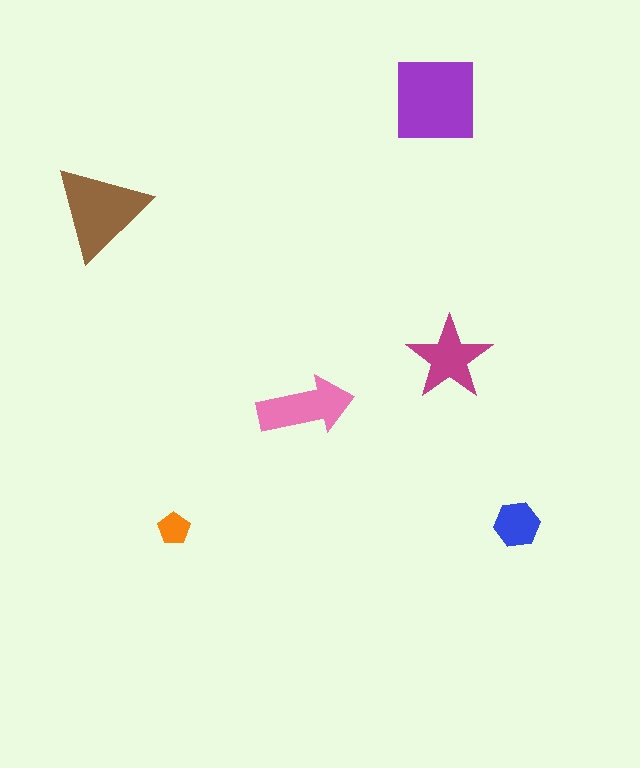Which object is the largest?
The purple square.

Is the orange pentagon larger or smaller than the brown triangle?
Smaller.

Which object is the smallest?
The orange pentagon.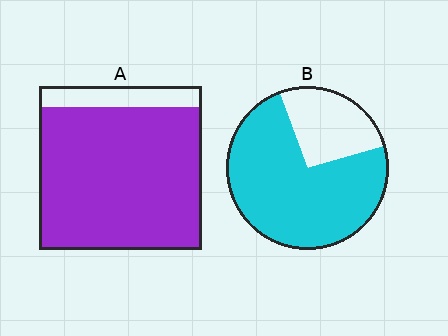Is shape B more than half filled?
Yes.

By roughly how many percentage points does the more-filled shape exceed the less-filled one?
By roughly 15 percentage points (A over B).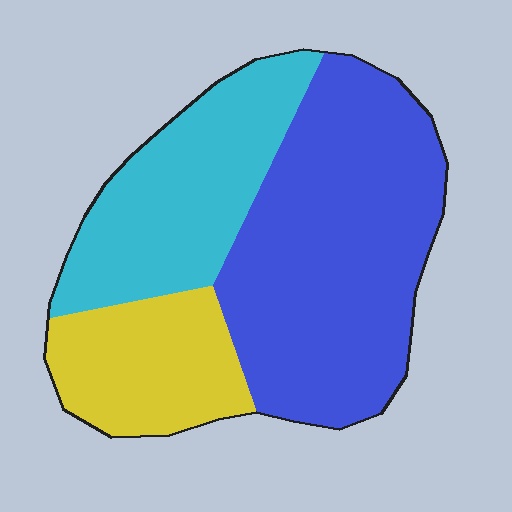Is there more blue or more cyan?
Blue.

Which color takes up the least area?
Yellow, at roughly 20%.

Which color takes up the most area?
Blue, at roughly 50%.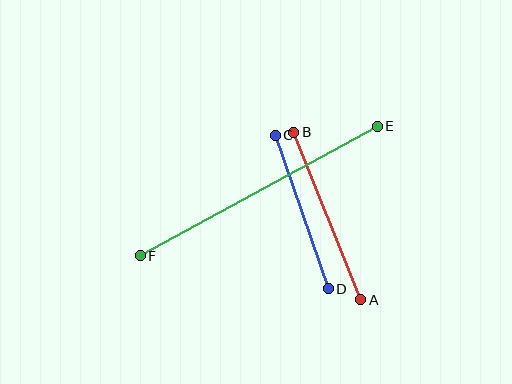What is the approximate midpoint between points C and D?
The midpoint is at approximately (302, 212) pixels.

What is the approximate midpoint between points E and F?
The midpoint is at approximately (259, 191) pixels.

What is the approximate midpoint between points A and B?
The midpoint is at approximately (327, 216) pixels.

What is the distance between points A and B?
The distance is approximately 180 pixels.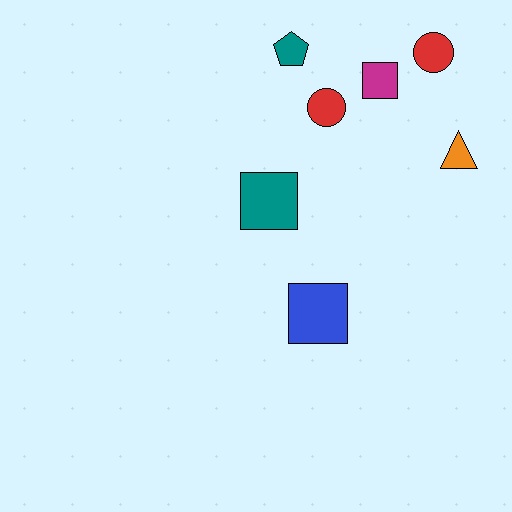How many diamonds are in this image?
There are no diamonds.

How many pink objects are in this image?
There are no pink objects.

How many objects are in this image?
There are 7 objects.